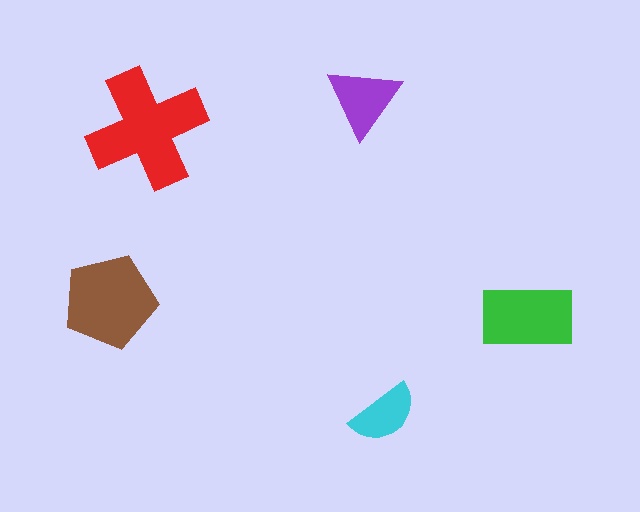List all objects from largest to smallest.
The red cross, the brown pentagon, the green rectangle, the purple triangle, the cyan semicircle.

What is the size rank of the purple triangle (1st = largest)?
4th.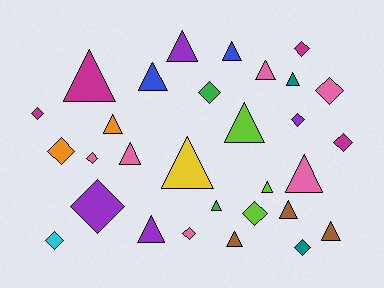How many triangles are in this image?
There are 17 triangles.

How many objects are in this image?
There are 30 objects.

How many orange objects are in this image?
There are 2 orange objects.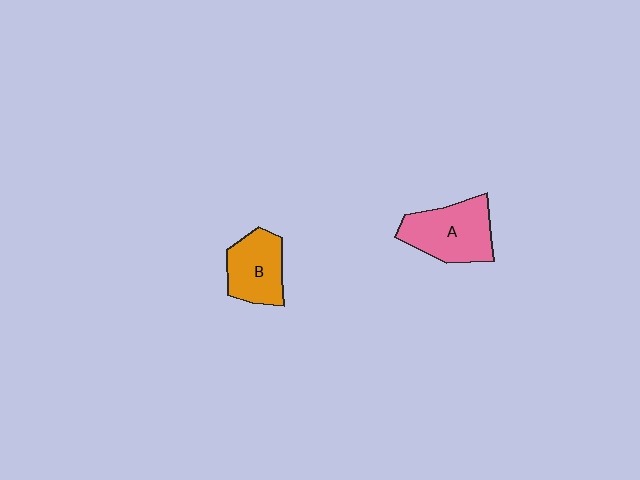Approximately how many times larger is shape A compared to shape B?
Approximately 1.2 times.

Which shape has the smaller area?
Shape B (orange).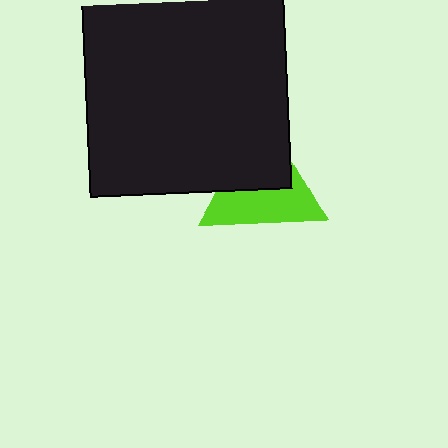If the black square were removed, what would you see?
You would see the complete lime triangle.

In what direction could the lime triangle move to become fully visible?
The lime triangle could move toward the lower-right. That would shift it out from behind the black square entirely.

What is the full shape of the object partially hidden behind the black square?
The partially hidden object is a lime triangle.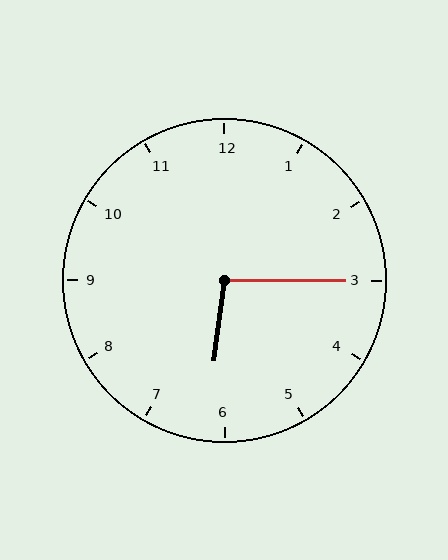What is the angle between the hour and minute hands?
Approximately 98 degrees.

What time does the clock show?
6:15.